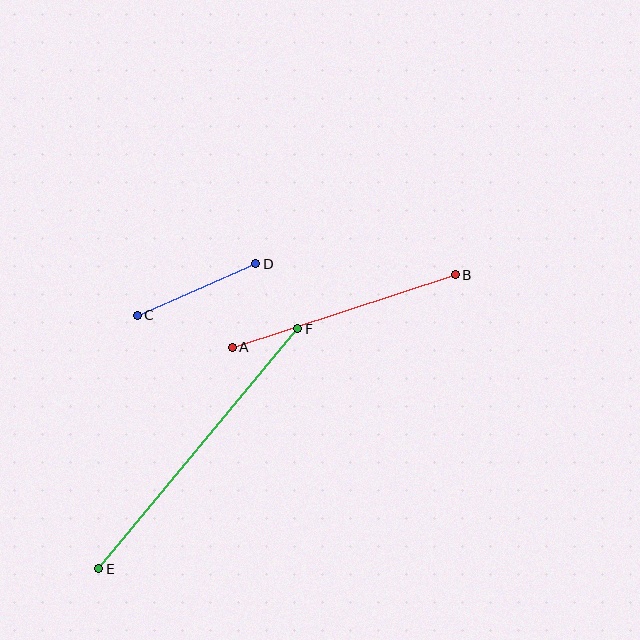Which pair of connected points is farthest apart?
Points E and F are farthest apart.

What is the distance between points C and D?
The distance is approximately 129 pixels.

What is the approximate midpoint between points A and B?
The midpoint is at approximately (344, 311) pixels.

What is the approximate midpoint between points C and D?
The midpoint is at approximately (197, 290) pixels.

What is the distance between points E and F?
The distance is approximately 312 pixels.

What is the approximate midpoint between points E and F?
The midpoint is at approximately (198, 449) pixels.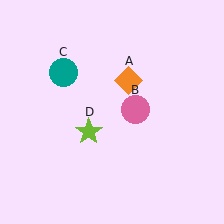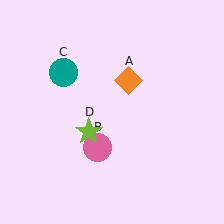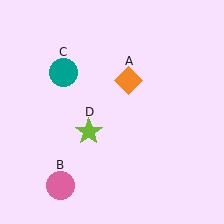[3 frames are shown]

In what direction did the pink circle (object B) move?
The pink circle (object B) moved down and to the left.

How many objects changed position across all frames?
1 object changed position: pink circle (object B).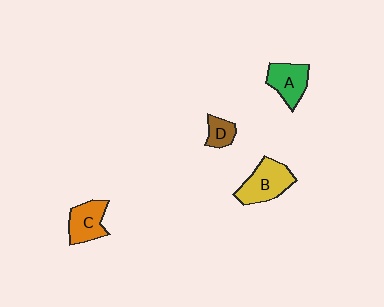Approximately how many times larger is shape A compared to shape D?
Approximately 1.8 times.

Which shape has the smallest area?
Shape D (brown).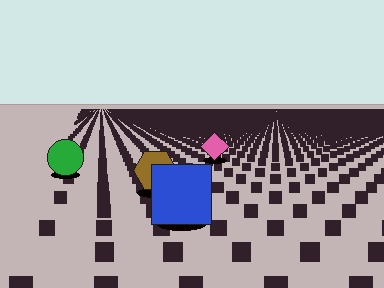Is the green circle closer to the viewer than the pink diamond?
Yes. The green circle is closer — you can tell from the texture gradient: the ground texture is coarser near it.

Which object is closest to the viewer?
The blue square is closest. The texture marks near it are larger and more spread out.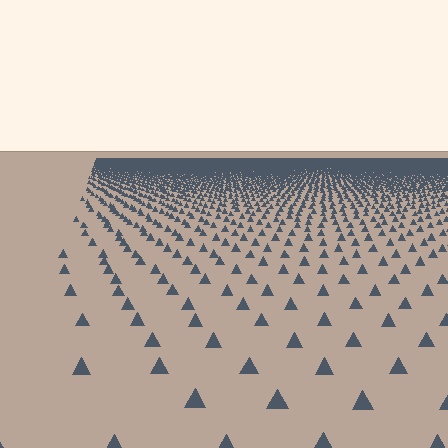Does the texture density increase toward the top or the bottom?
Density increases toward the top.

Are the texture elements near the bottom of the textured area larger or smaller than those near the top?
Larger. Near the bottom, elements are closer to the viewer and appear at a bigger on-screen size.